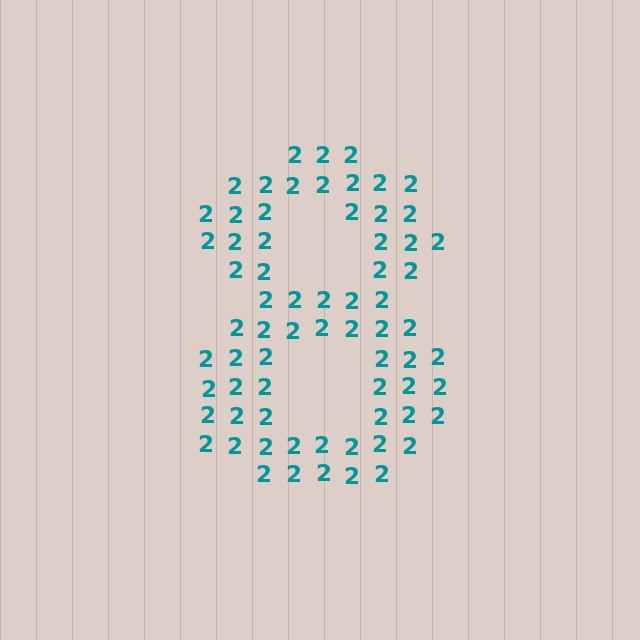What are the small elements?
The small elements are digit 2's.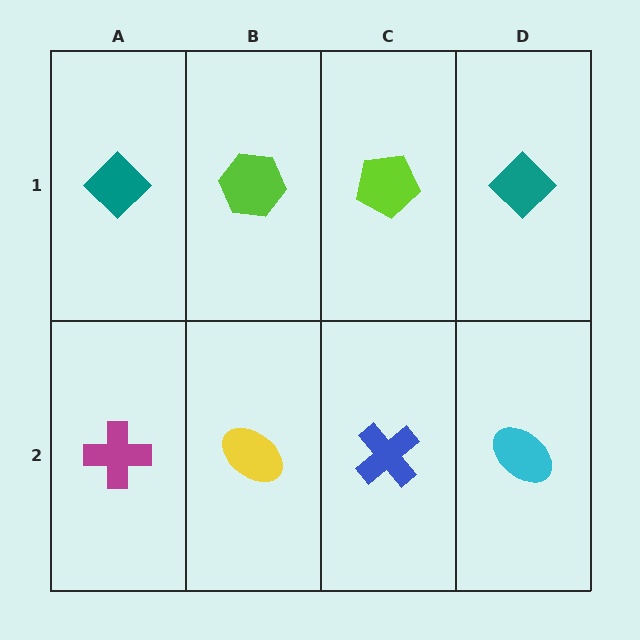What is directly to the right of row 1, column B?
A lime pentagon.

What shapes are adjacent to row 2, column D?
A teal diamond (row 1, column D), a blue cross (row 2, column C).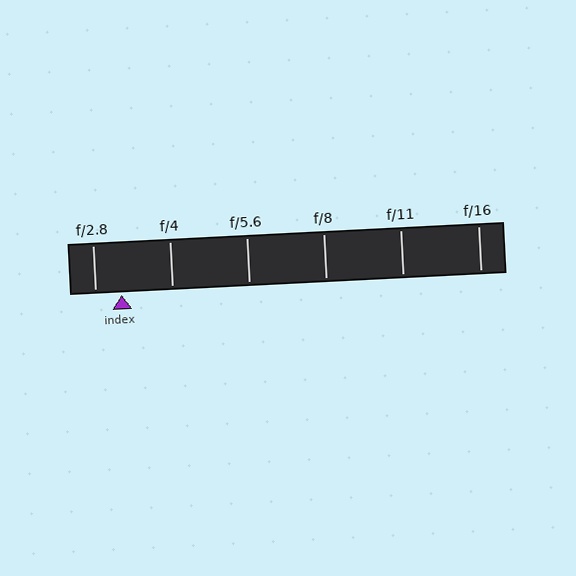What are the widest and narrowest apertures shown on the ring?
The widest aperture shown is f/2.8 and the narrowest is f/16.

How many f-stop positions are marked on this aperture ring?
There are 6 f-stop positions marked.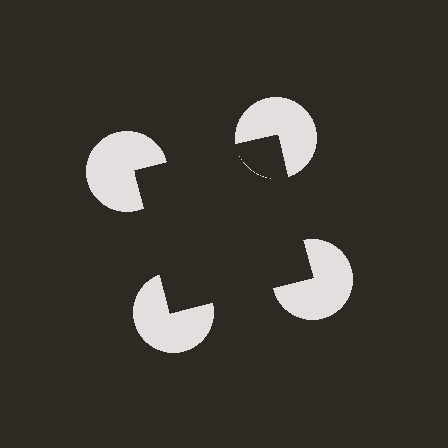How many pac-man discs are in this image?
There are 4 — one at each vertex of the illusory square.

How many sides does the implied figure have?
4 sides.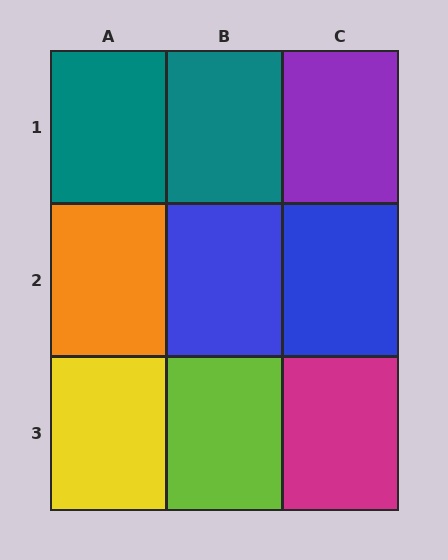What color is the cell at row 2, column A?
Orange.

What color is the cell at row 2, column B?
Blue.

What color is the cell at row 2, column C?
Blue.